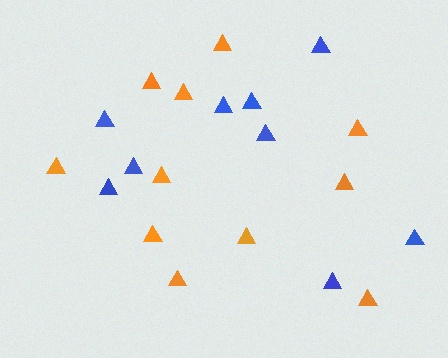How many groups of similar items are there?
There are 2 groups: one group of blue triangles (9) and one group of orange triangles (11).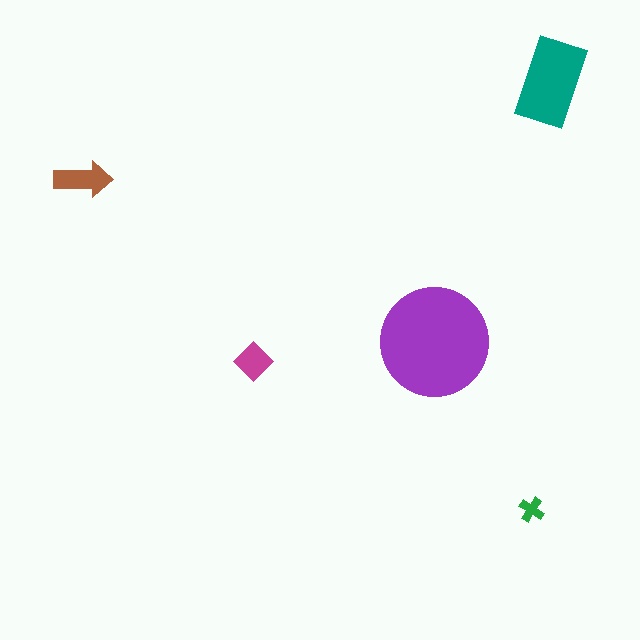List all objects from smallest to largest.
The green cross, the magenta diamond, the brown arrow, the teal rectangle, the purple circle.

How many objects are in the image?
There are 5 objects in the image.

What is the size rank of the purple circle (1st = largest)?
1st.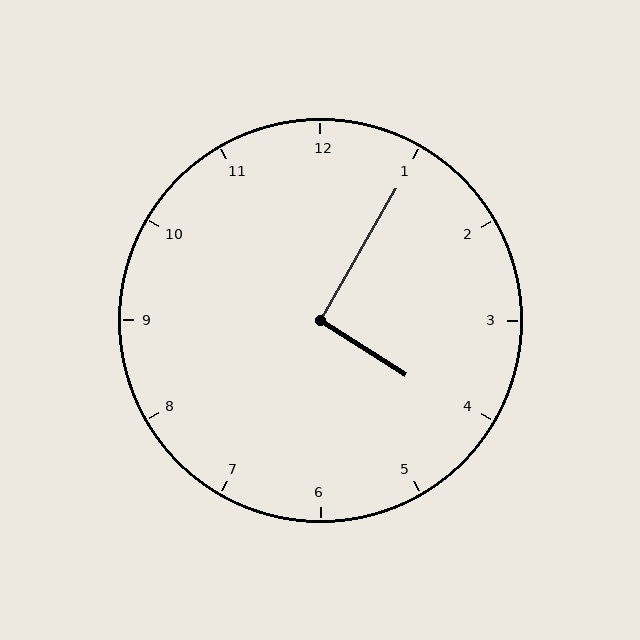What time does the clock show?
4:05.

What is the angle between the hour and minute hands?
Approximately 92 degrees.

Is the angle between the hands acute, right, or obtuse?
It is right.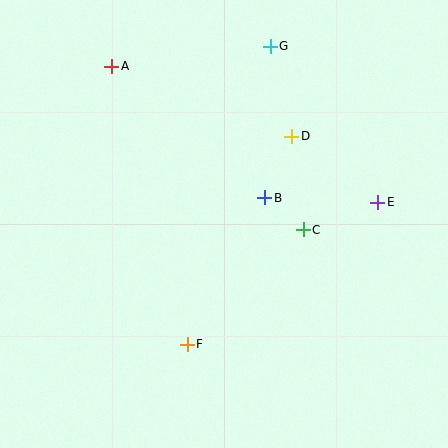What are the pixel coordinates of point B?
Point B is at (265, 198).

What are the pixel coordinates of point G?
Point G is at (270, 46).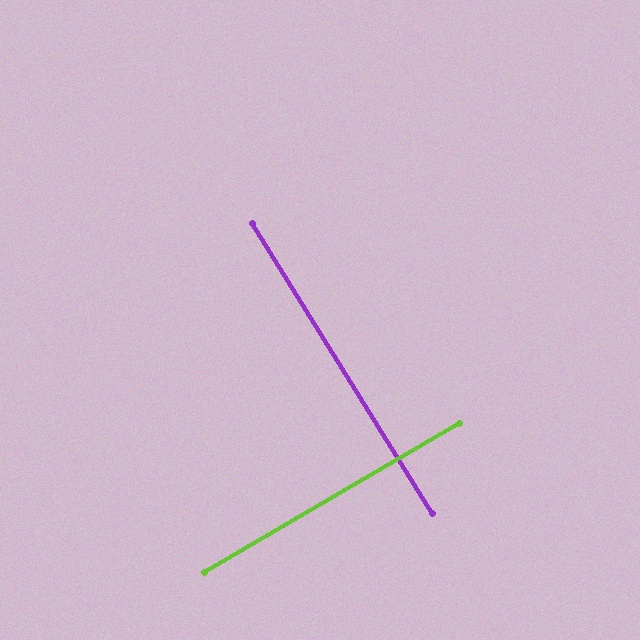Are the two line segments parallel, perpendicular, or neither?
Perpendicular — they meet at approximately 89°.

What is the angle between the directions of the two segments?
Approximately 89 degrees.